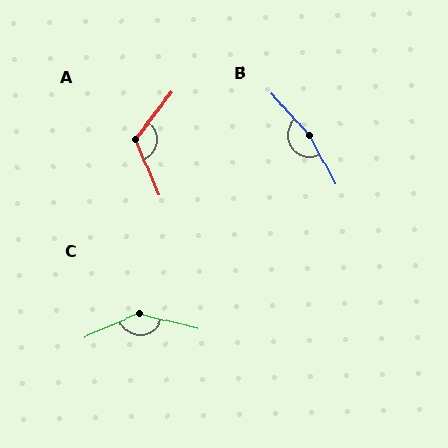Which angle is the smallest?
A, at approximately 119 degrees.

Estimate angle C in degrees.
Approximately 143 degrees.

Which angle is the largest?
B, at approximately 166 degrees.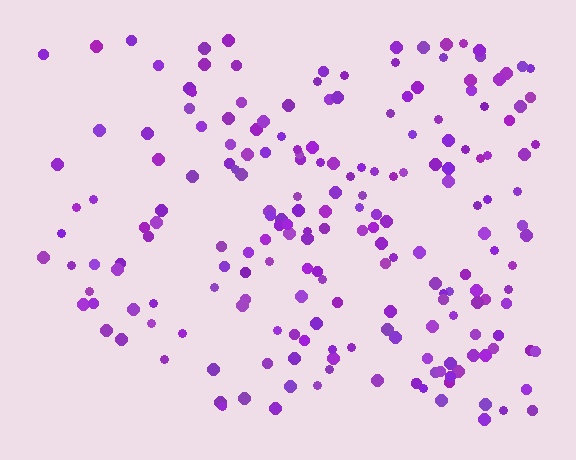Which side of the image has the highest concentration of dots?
The right.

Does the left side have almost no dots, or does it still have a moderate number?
Still a moderate number, just noticeably fewer than the right.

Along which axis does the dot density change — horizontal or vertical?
Horizontal.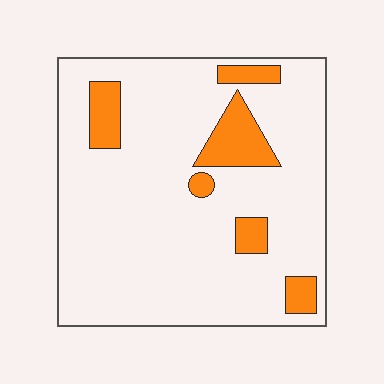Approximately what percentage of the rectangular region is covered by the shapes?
Approximately 15%.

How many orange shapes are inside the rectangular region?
6.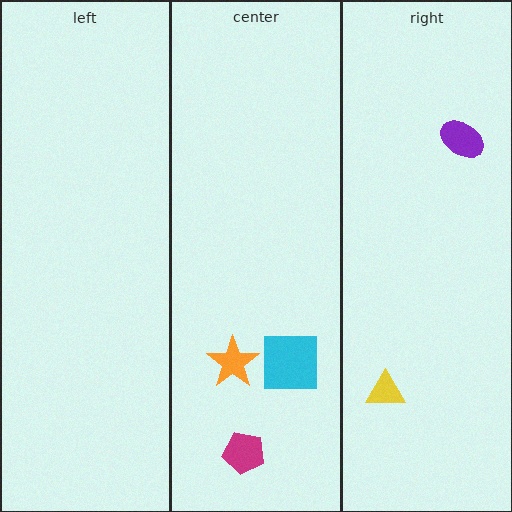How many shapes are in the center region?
3.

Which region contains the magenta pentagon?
The center region.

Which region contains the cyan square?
The center region.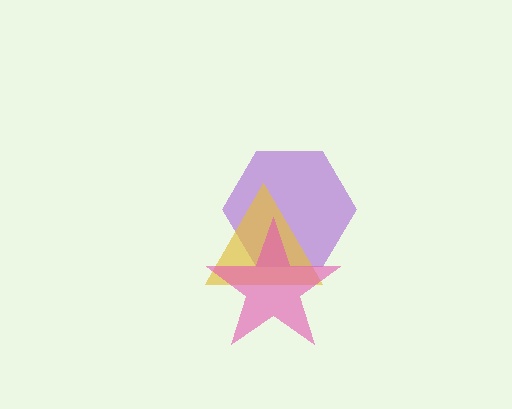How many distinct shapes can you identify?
There are 3 distinct shapes: a purple hexagon, a yellow triangle, a pink star.